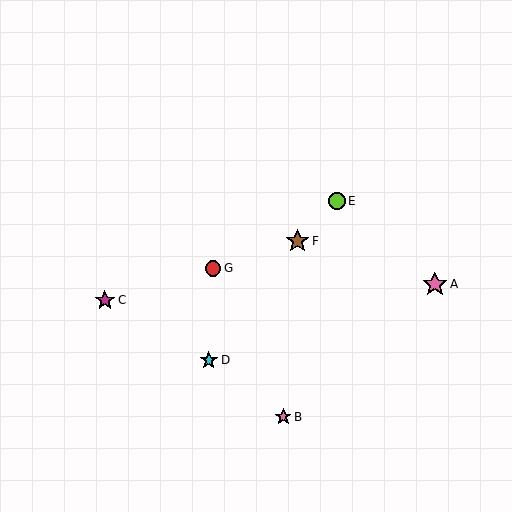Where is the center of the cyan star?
The center of the cyan star is at (209, 360).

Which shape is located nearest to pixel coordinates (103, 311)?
The magenta star (labeled C) at (105, 300) is nearest to that location.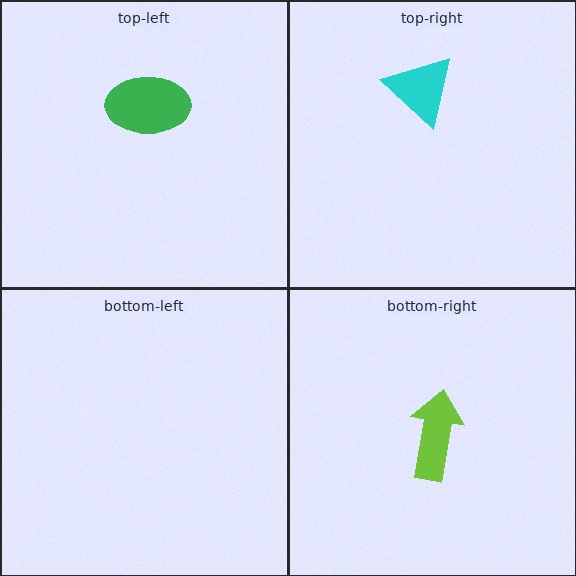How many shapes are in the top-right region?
1.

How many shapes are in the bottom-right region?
1.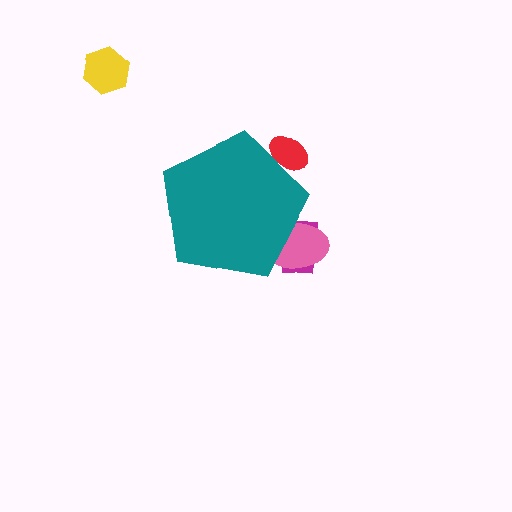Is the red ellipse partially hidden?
Yes, the red ellipse is partially hidden behind the teal pentagon.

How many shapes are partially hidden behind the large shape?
3 shapes are partially hidden.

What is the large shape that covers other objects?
A teal pentagon.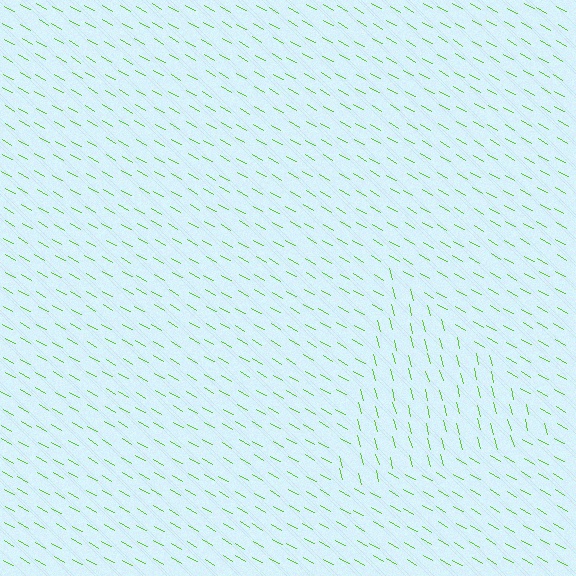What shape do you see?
I see a triangle.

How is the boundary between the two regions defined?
The boundary is defined purely by a change in line orientation (approximately 45 degrees difference). All lines are the same color and thickness.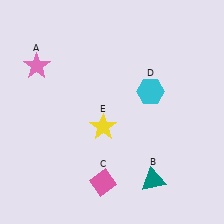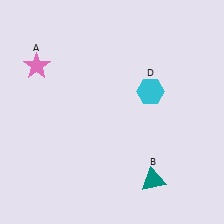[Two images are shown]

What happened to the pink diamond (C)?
The pink diamond (C) was removed in Image 2. It was in the bottom-left area of Image 1.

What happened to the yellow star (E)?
The yellow star (E) was removed in Image 2. It was in the bottom-left area of Image 1.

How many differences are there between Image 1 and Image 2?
There are 2 differences between the two images.